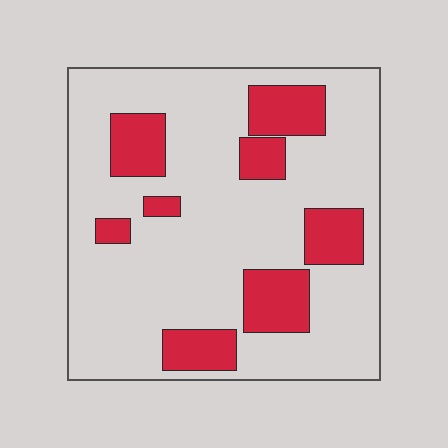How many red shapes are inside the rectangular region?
8.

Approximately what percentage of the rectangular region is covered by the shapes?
Approximately 20%.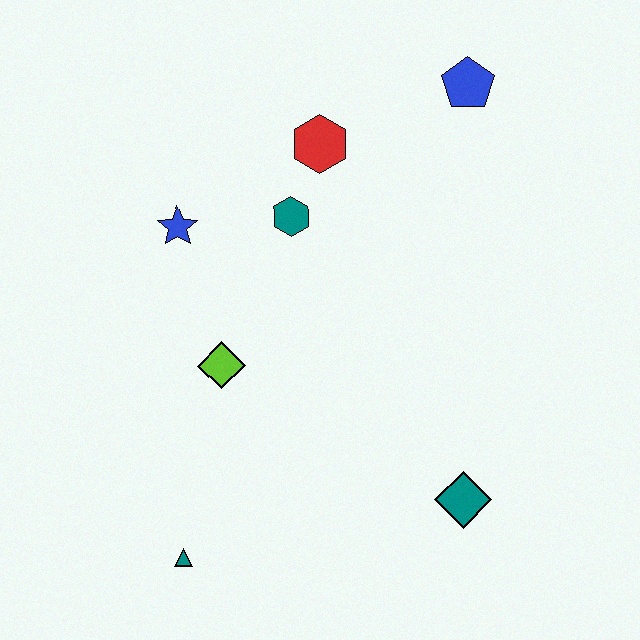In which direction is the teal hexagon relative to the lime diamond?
The teal hexagon is above the lime diamond.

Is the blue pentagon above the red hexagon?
Yes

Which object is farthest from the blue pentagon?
The teal triangle is farthest from the blue pentagon.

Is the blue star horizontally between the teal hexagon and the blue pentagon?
No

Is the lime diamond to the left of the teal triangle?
No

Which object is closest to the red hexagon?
The teal hexagon is closest to the red hexagon.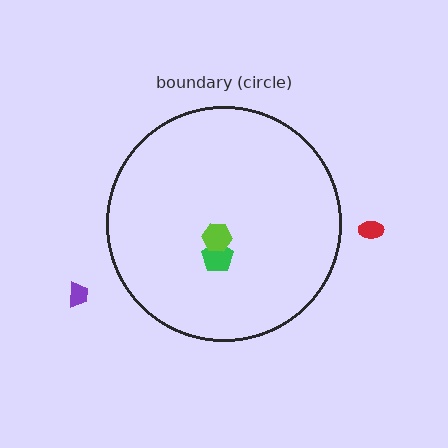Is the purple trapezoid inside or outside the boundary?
Outside.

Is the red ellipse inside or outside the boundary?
Outside.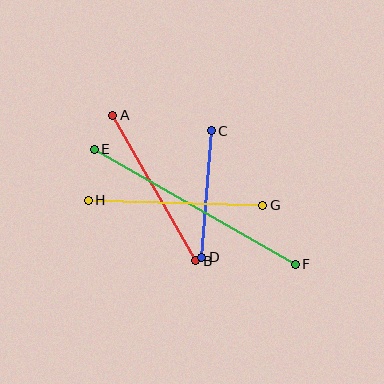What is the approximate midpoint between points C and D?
The midpoint is at approximately (207, 194) pixels.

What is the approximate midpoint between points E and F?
The midpoint is at approximately (195, 207) pixels.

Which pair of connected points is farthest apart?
Points E and F are farthest apart.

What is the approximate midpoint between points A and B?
The midpoint is at approximately (154, 188) pixels.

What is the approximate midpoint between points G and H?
The midpoint is at approximately (175, 203) pixels.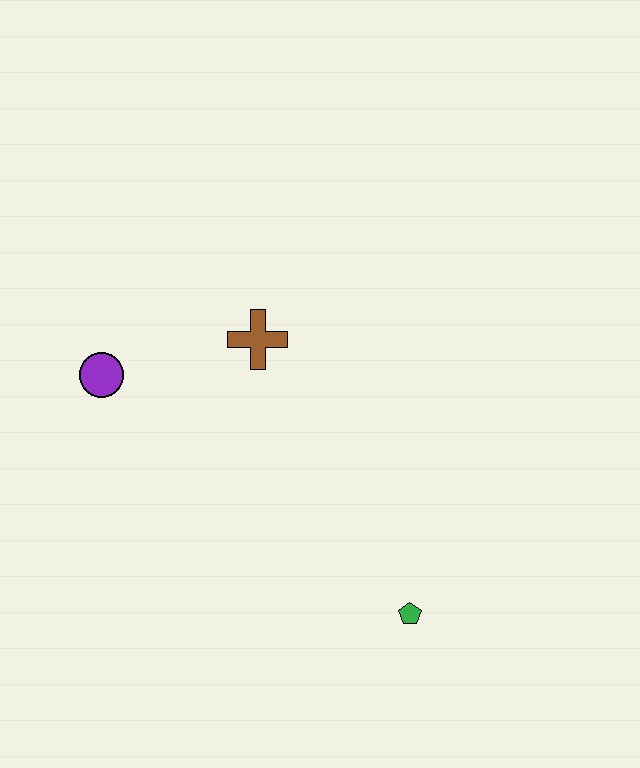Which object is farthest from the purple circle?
The green pentagon is farthest from the purple circle.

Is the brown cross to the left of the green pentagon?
Yes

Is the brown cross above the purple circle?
Yes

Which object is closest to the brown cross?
The purple circle is closest to the brown cross.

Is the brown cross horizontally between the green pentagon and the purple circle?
Yes